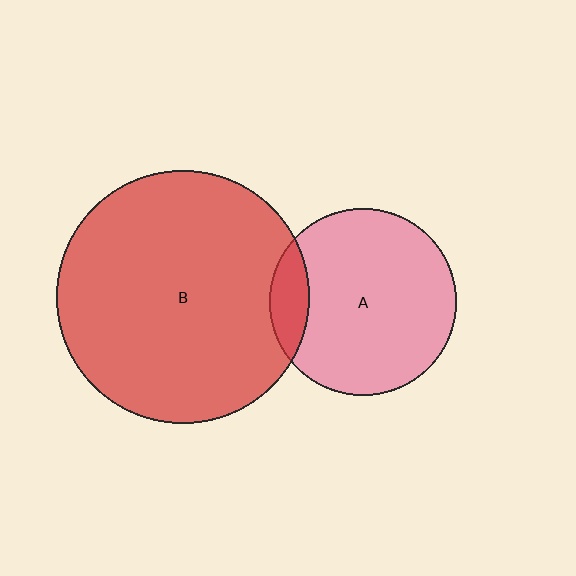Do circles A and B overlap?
Yes.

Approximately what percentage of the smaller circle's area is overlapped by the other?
Approximately 10%.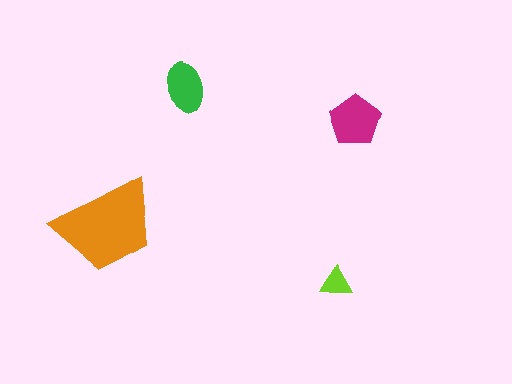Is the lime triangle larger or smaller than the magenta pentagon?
Smaller.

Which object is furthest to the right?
The magenta pentagon is rightmost.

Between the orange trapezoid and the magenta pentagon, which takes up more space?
The orange trapezoid.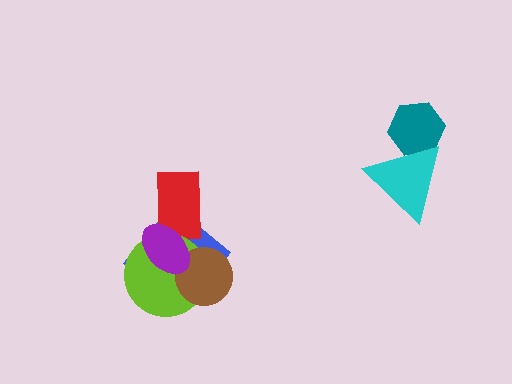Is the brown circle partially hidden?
Yes, it is partially covered by another shape.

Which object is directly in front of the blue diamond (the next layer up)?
The red rectangle is directly in front of the blue diamond.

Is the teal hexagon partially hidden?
Yes, it is partially covered by another shape.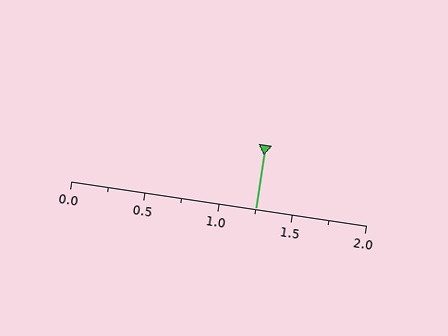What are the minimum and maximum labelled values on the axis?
The axis runs from 0.0 to 2.0.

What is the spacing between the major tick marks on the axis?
The major ticks are spaced 0.5 apart.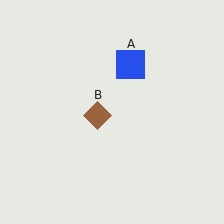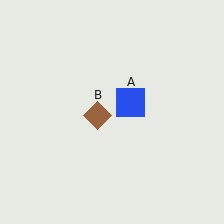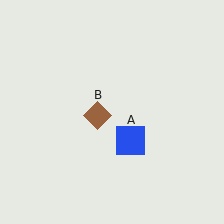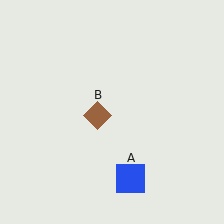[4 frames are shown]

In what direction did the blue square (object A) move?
The blue square (object A) moved down.